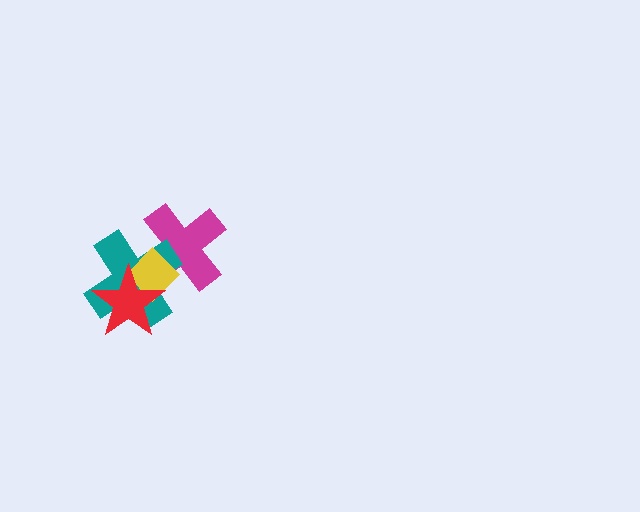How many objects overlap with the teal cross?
3 objects overlap with the teal cross.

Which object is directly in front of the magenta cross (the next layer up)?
The teal cross is directly in front of the magenta cross.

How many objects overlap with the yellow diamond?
3 objects overlap with the yellow diamond.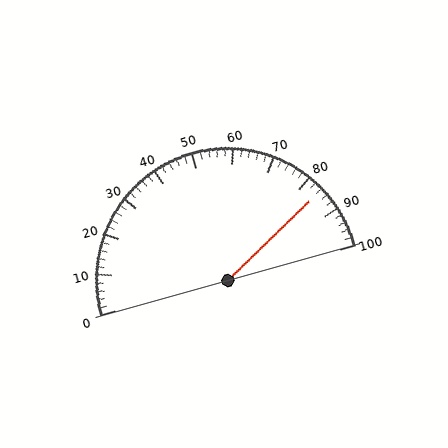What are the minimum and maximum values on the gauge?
The gauge ranges from 0 to 100.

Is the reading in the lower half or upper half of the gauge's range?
The reading is in the upper half of the range (0 to 100).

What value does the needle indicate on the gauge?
The needle indicates approximately 84.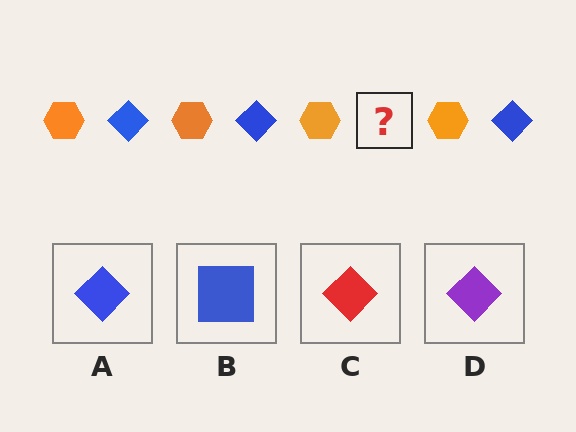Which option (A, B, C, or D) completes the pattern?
A.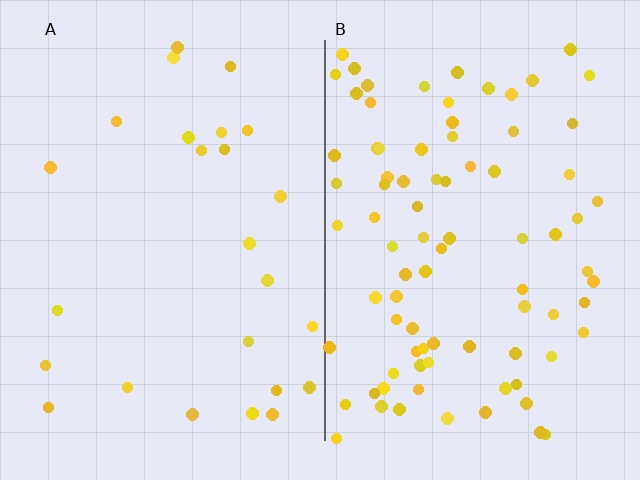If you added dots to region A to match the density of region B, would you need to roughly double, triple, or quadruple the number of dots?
Approximately triple.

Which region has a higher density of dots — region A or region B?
B (the right).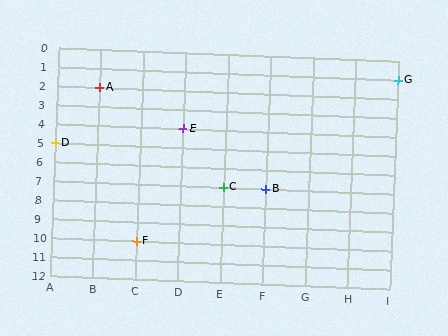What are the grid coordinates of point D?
Point D is at grid coordinates (A, 5).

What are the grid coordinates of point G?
Point G is at grid coordinates (I, 1).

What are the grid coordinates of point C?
Point C is at grid coordinates (E, 7).